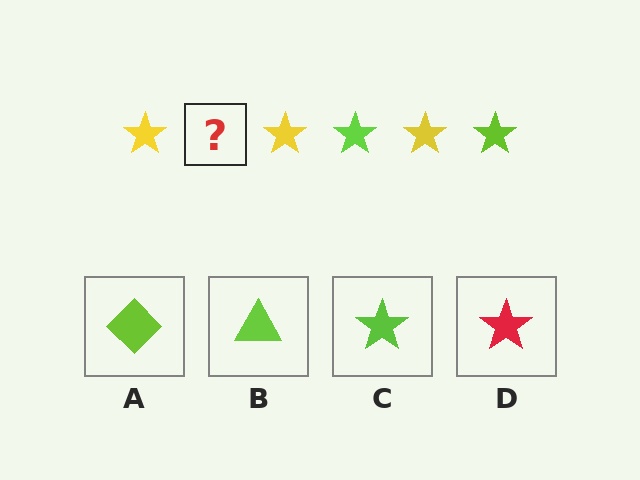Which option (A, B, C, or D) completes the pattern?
C.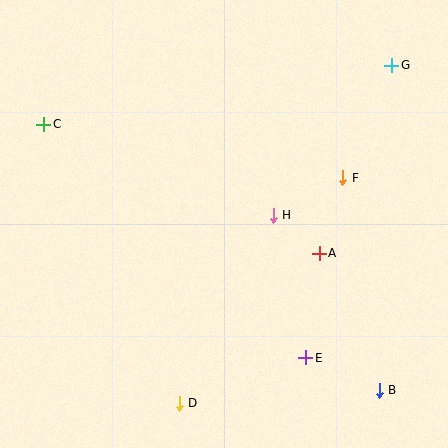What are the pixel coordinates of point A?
Point A is at (319, 253).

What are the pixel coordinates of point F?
Point F is at (343, 178).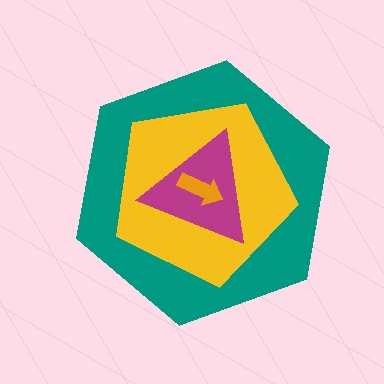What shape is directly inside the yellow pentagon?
The magenta triangle.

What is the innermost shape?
The orange arrow.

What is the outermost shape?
The teal hexagon.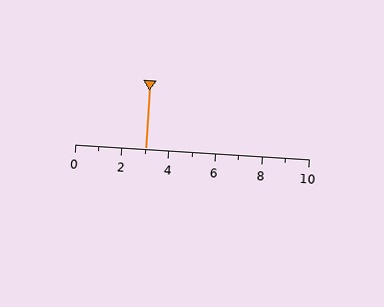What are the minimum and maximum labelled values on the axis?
The axis runs from 0 to 10.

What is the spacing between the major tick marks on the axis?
The major ticks are spaced 2 apart.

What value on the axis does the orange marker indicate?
The marker indicates approximately 3.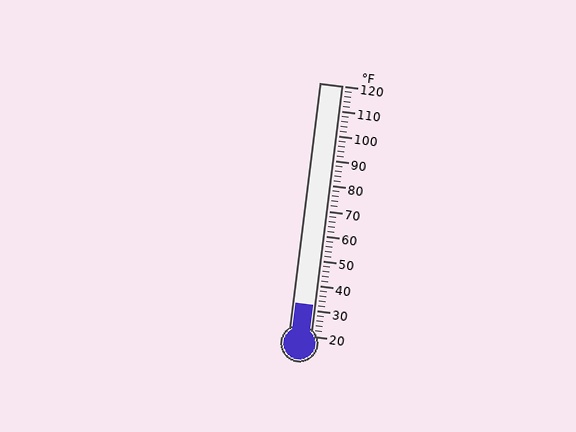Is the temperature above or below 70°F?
The temperature is below 70°F.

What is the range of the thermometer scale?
The thermometer scale ranges from 20°F to 120°F.